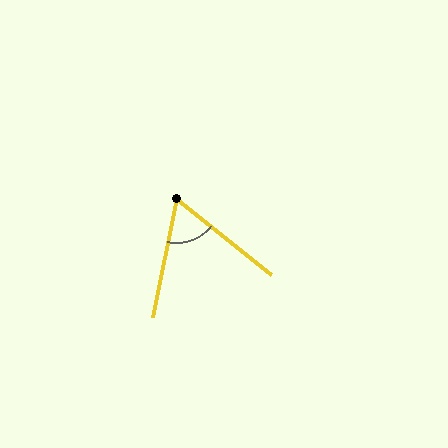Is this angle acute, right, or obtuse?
It is acute.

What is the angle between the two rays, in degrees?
Approximately 63 degrees.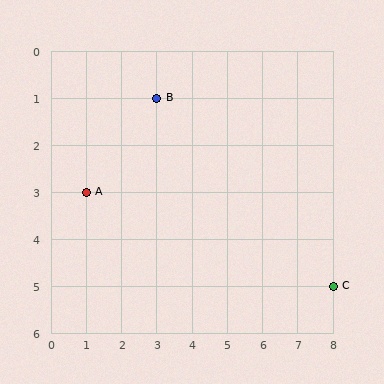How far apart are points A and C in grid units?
Points A and C are 7 columns and 2 rows apart (about 7.3 grid units diagonally).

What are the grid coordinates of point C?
Point C is at grid coordinates (8, 5).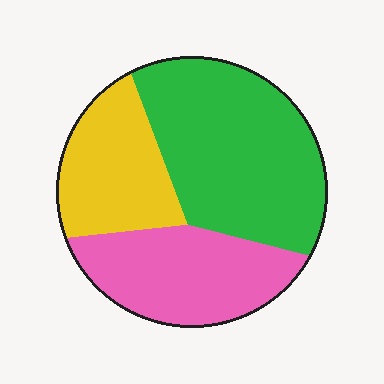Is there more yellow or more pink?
Pink.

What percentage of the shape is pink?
Pink covers around 30% of the shape.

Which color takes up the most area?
Green, at roughly 45%.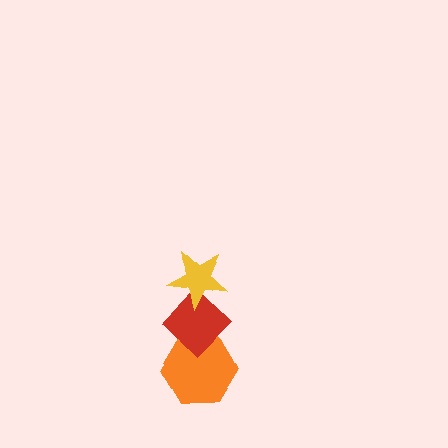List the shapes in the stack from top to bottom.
From top to bottom: the yellow star, the red diamond, the orange hexagon.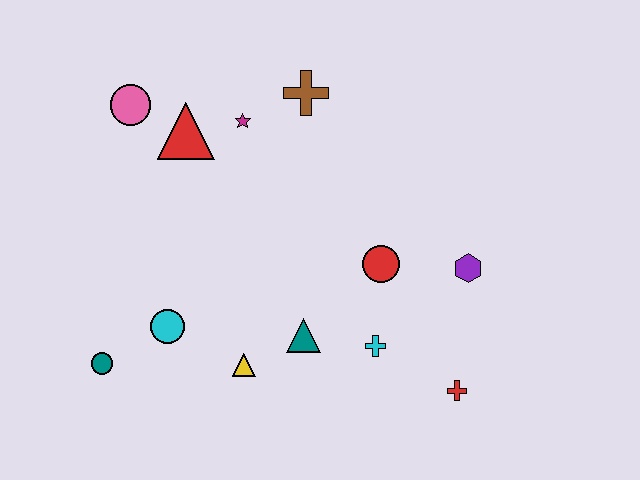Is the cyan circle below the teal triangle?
No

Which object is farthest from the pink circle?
The red cross is farthest from the pink circle.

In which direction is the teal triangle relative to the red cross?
The teal triangle is to the left of the red cross.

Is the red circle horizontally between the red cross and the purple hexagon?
No